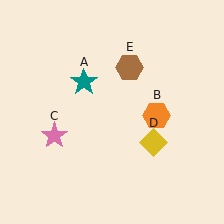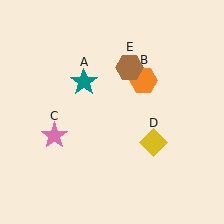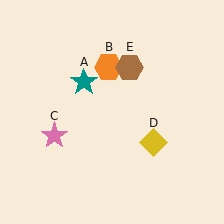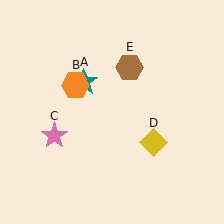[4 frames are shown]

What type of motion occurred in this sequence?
The orange hexagon (object B) rotated counterclockwise around the center of the scene.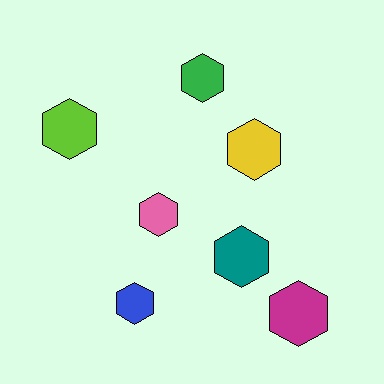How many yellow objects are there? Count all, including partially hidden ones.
There is 1 yellow object.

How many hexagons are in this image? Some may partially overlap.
There are 7 hexagons.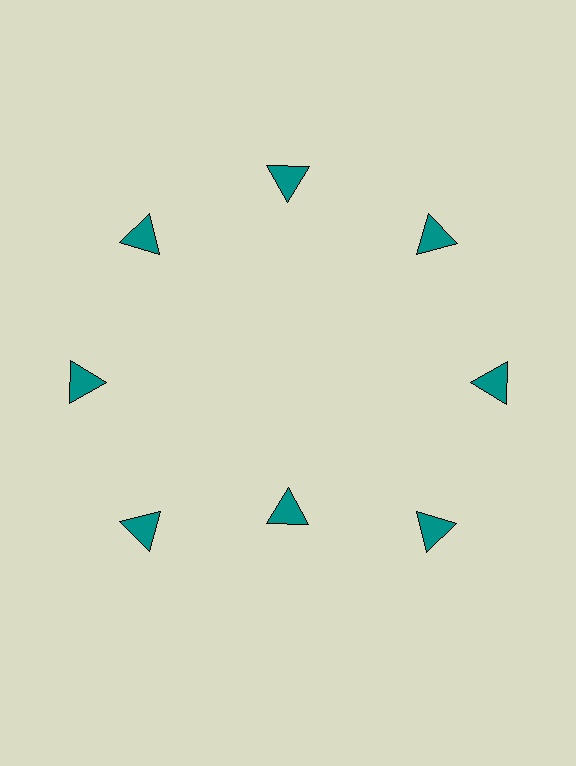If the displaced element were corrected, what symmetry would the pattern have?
It would have 8-fold rotational symmetry — the pattern would map onto itself every 45 degrees.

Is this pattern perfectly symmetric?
No. The 8 teal triangles are arranged in a ring, but one element near the 6 o'clock position is pulled inward toward the center, breaking the 8-fold rotational symmetry.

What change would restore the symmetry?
The symmetry would be restored by moving it outward, back onto the ring so that all 8 triangles sit at equal angles and equal distance from the center.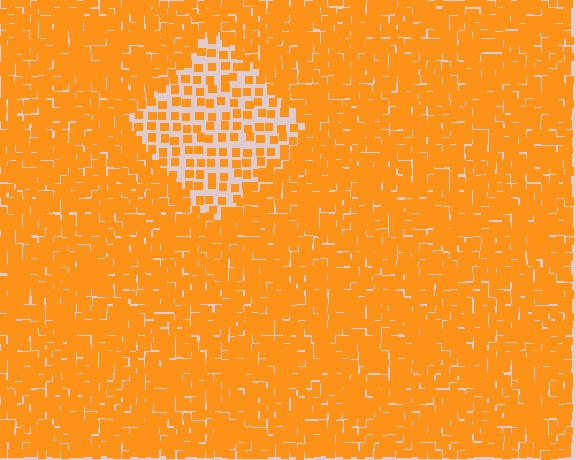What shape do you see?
I see a diamond.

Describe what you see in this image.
The image contains small orange elements arranged at two different densities. A diamond-shaped region is visible where the elements are less densely packed than the surrounding area.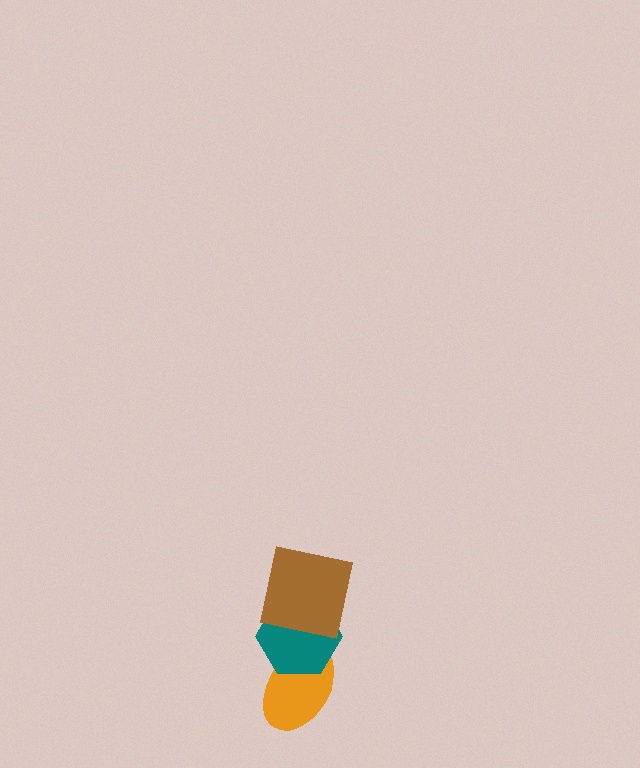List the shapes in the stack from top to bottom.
From top to bottom: the brown square, the teal hexagon, the orange ellipse.